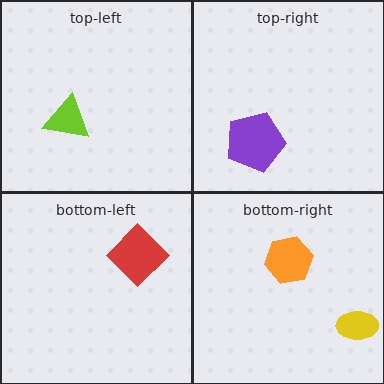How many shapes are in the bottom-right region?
2.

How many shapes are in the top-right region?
1.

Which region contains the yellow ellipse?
The bottom-right region.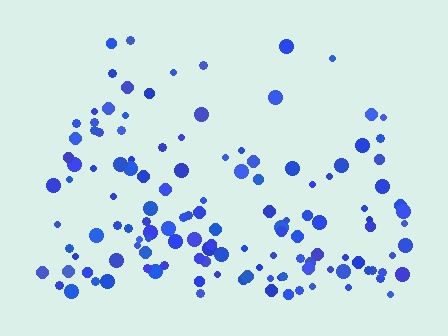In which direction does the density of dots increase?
From top to bottom, with the bottom side densest.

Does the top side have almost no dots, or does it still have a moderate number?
Still a moderate number, just noticeably fewer than the bottom.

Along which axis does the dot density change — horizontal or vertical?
Vertical.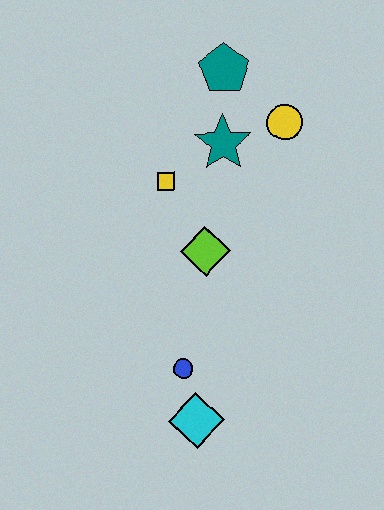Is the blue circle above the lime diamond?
No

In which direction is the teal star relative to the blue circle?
The teal star is above the blue circle.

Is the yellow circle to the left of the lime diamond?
No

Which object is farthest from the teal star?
The cyan diamond is farthest from the teal star.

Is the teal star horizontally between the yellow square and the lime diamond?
No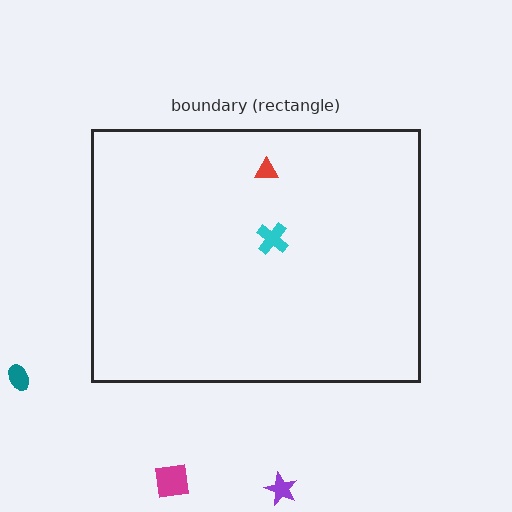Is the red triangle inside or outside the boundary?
Inside.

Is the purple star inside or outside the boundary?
Outside.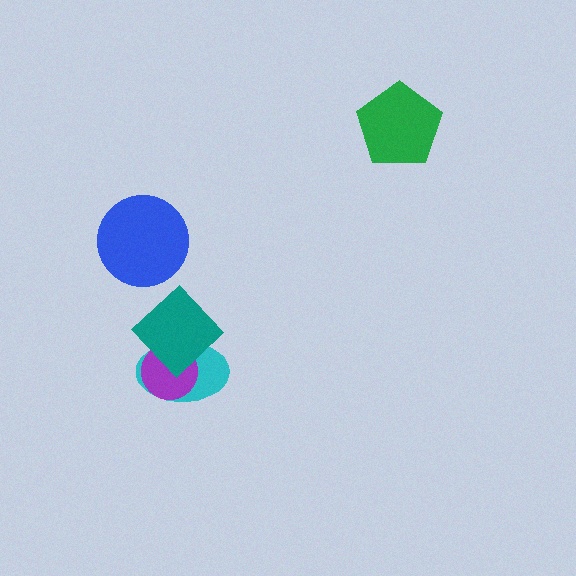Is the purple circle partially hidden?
Yes, it is partially covered by another shape.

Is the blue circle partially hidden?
No, no other shape covers it.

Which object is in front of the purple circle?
The teal diamond is in front of the purple circle.